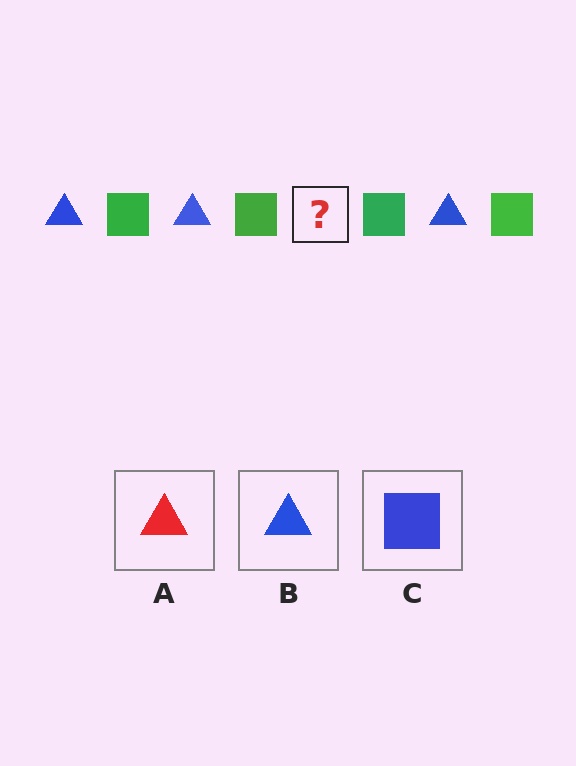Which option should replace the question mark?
Option B.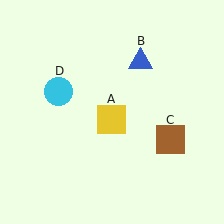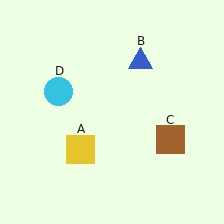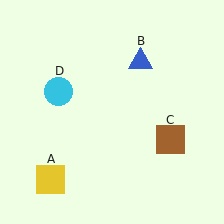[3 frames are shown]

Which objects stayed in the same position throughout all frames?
Blue triangle (object B) and brown square (object C) and cyan circle (object D) remained stationary.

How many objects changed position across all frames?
1 object changed position: yellow square (object A).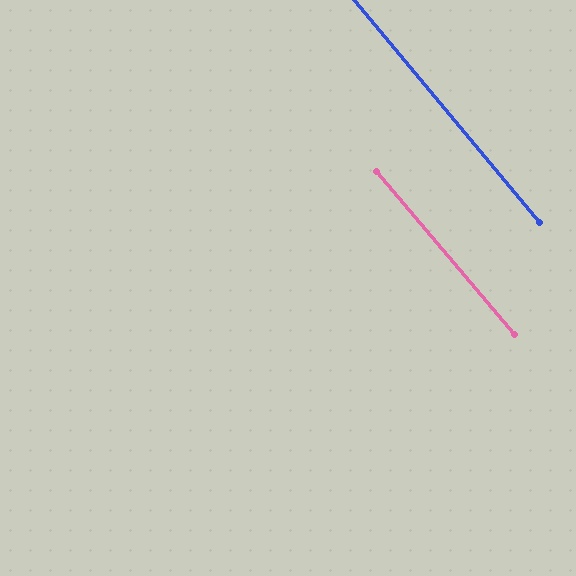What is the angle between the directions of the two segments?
Approximately 1 degree.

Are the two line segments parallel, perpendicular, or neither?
Parallel — their directions differ by only 0.6°.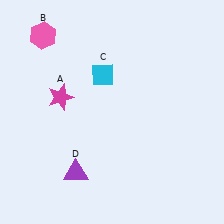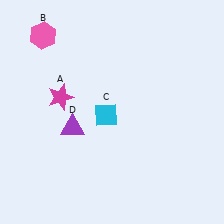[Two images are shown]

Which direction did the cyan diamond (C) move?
The cyan diamond (C) moved down.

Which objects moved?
The objects that moved are: the cyan diamond (C), the purple triangle (D).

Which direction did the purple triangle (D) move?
The purple triangle (D) moved up.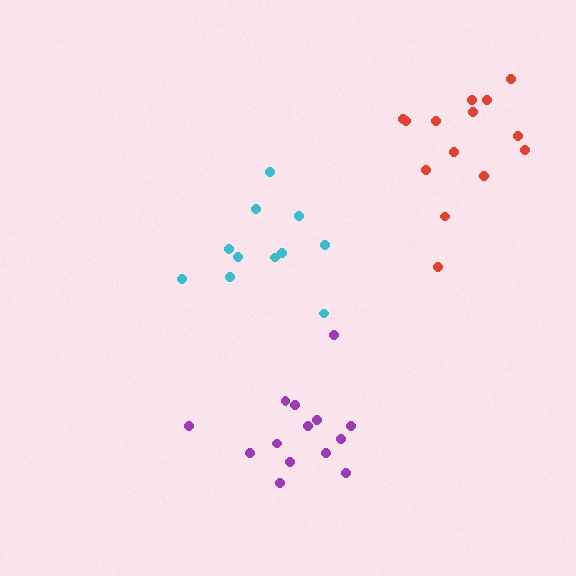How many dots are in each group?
Group 1: 14 dots, Group 2: 14 dots, Group 3: 11 dots (39 total).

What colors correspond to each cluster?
The clusters are colored: red, purple, cyan.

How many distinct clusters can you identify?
There are 3 distinct clusters.